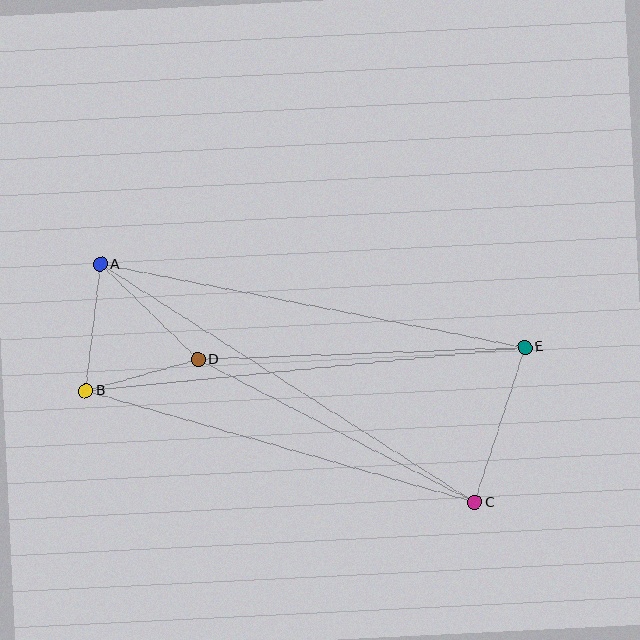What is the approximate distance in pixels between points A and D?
The distance between A and D is approximately 137 pixels.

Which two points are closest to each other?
Points B and D are closest to each other.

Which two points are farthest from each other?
Points A and C are farthest from each other.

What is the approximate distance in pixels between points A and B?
The distance between A and B is approximately 127 pixels.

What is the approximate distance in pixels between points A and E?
The distance between A and E is approximately 432 pixels.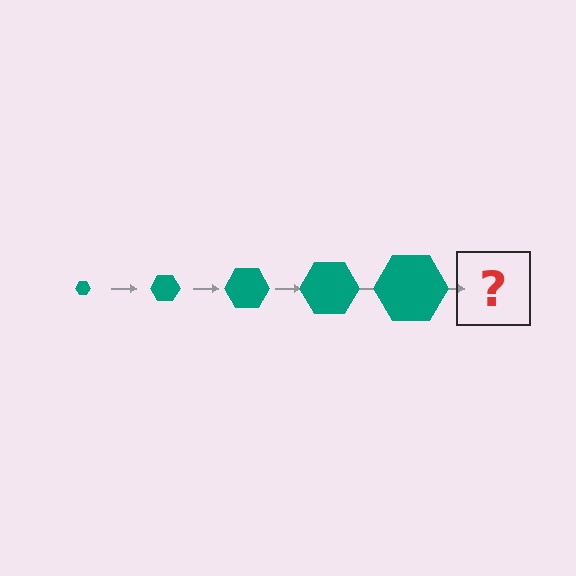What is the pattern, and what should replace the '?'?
The pattern is that the hexagon gets progressively larger each step. The '?' should be a teal hexagon, larger than the previous one.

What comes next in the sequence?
The next element should be a teal hexagon, larger than the previous one.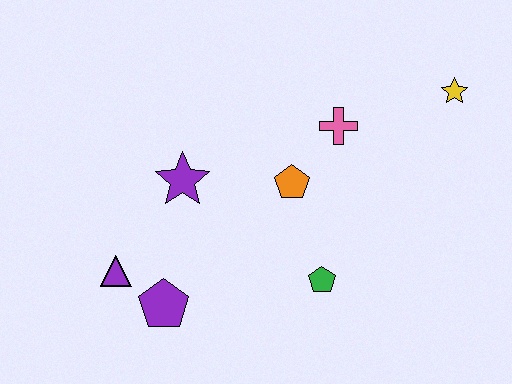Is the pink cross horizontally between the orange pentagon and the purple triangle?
No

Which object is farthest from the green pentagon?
The yellow star is farthest from the green pentagon.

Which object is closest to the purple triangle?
The purple pentagon is closest to the purple triangle.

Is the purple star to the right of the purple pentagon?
Yes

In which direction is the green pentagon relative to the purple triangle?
The green pentagon is to the right of the purple triangle.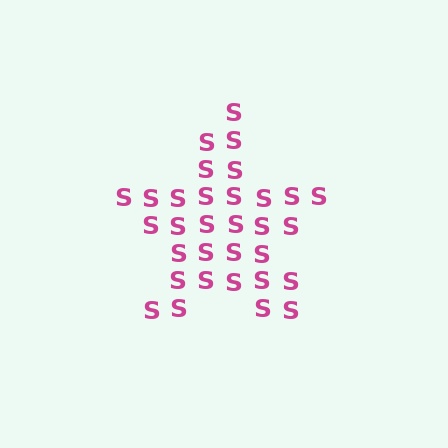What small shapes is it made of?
It is made of small letter S's.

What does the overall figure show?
The overall figure shows a star.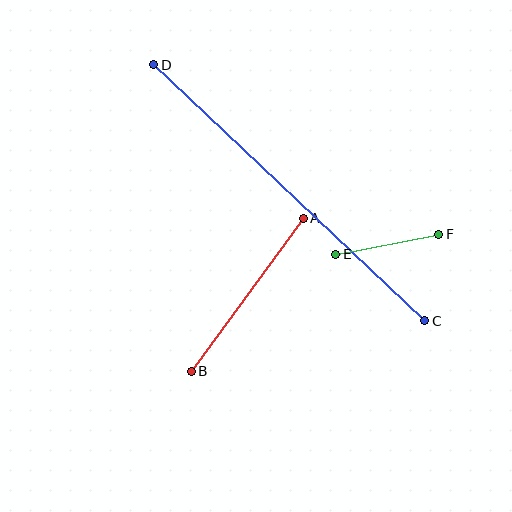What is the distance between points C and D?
The distance is approximately 373 pixels.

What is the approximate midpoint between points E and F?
The midpoint is at approximately (387, 244) pixels.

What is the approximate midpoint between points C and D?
The midpoint is at approximately (289, 193) pixels.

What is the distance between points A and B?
The distance is approximately 190 pixels.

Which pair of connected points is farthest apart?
Points C and D are farthest apart.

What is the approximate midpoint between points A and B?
The midpoint is at approximately (247, 295) pixels.